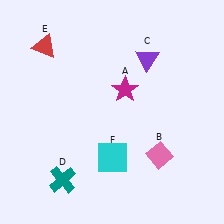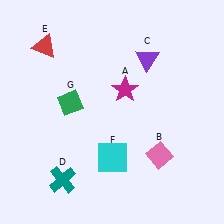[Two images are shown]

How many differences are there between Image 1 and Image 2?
There is 1 difference between the two images.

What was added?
A green diamond (G) was added in Image 2.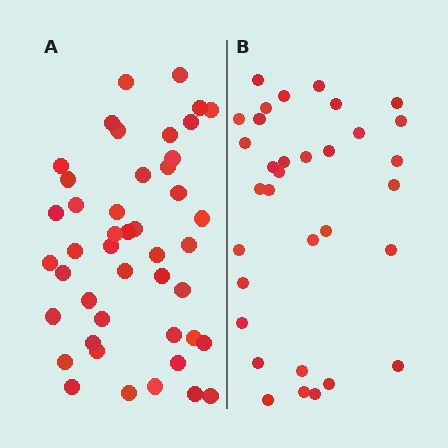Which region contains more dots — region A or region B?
Region A (the left region) has more dots.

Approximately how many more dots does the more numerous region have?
Region A has roughly 12 or so more dots than region B.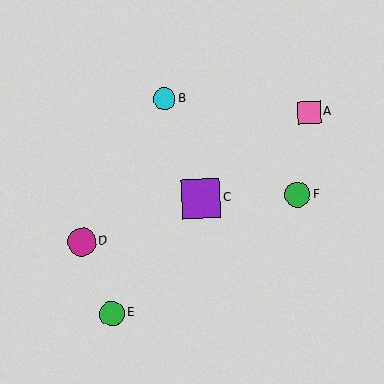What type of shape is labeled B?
Shape B is a cyan circle.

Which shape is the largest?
The purple square (labeled C) is the largest.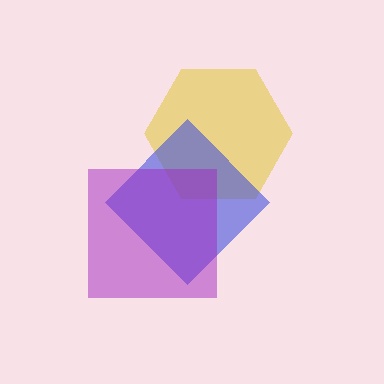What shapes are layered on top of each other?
The layered shapes are: a yellow hexagon, a blue diamond, a purple square.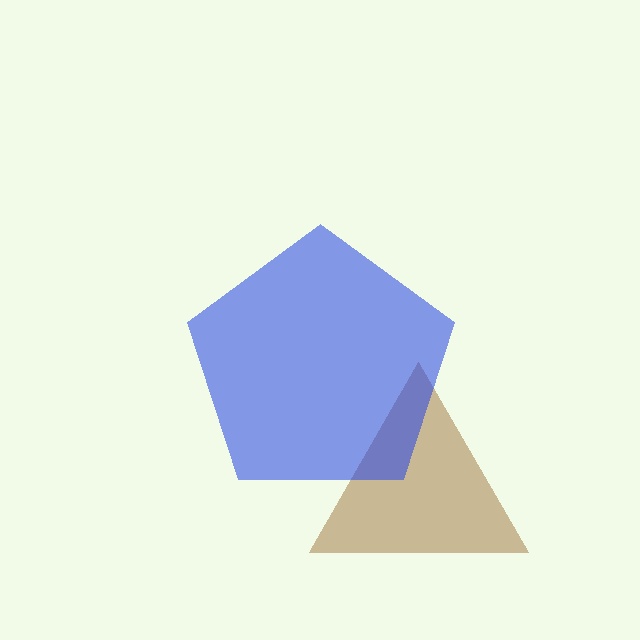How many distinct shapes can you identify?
There are 2 distinct shapes: a brown triangle, a blue pentagon.